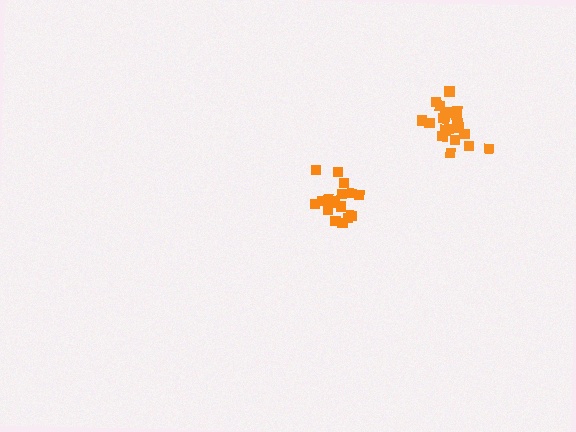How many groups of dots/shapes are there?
There are 2 groups.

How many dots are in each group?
Group 1: 18 dots, Group 2: 21 dots (39 total).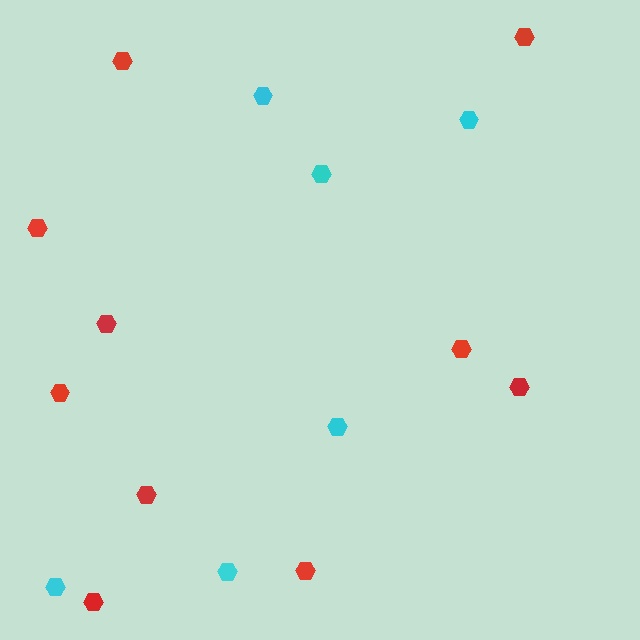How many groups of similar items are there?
There are 2 groups: one group of red hexagons (10) and one group of cyan hexagons (6).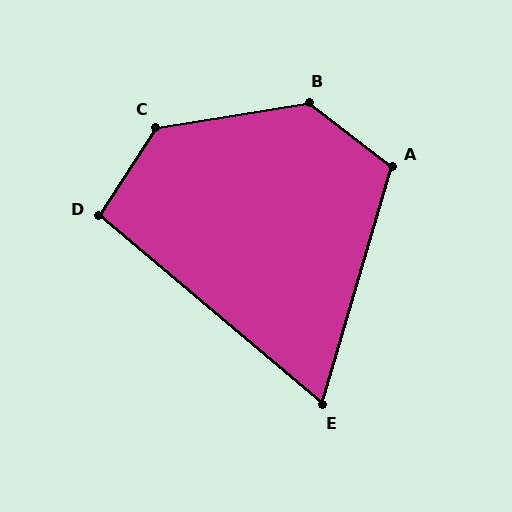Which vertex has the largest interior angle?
B, at approximately 133 degrees.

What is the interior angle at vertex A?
Approximately 112 degrees (obtuse).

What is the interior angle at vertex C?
Approximately 133 degrees (obtuse).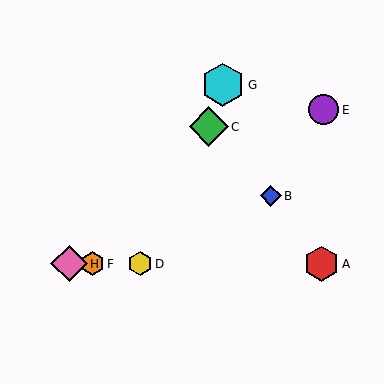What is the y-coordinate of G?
Object G is at y≈85.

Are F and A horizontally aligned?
Yes, both are at y≈264.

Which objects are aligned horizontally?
Objects A, D, F, H are aligned horizontally.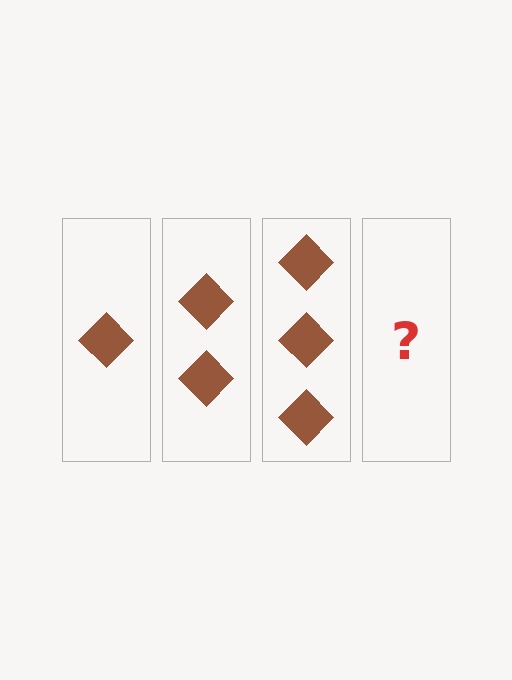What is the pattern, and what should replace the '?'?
The pattern is that each step adds one more diamond. The '?' should be 4 diamonds.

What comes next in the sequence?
The next element should be 4 diamonds.